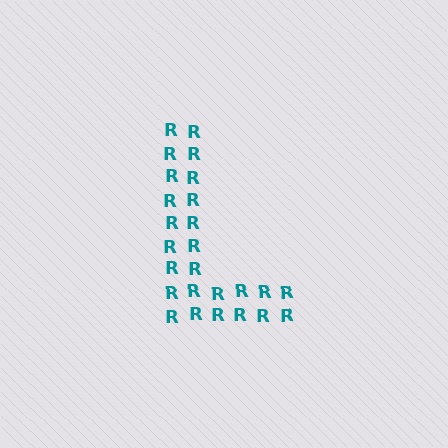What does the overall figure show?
The overall figure shows the letter L.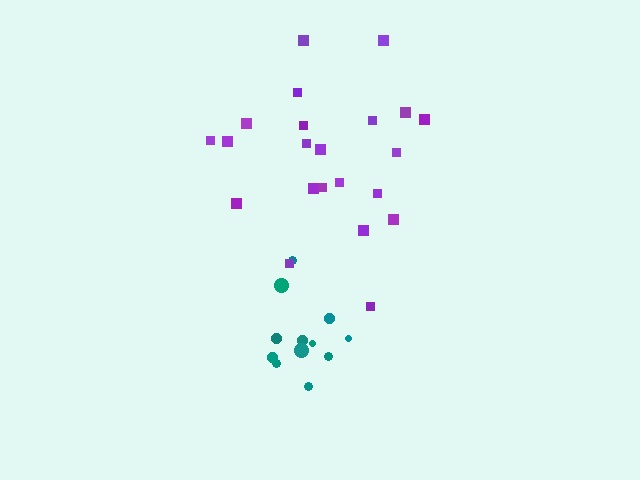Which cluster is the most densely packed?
Teal.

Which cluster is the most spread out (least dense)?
Purple.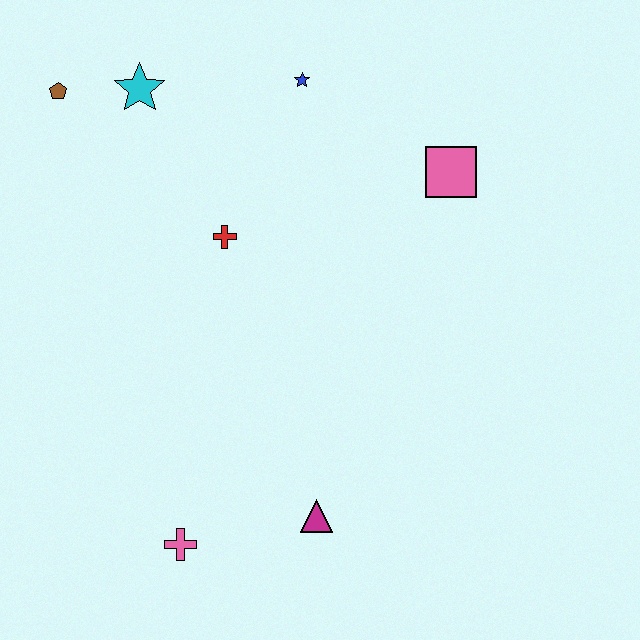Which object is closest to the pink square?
The blue star is closest to the pink square.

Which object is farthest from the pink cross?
The blue star is farthest from the pink cross.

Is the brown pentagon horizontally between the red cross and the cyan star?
No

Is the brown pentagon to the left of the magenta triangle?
Yes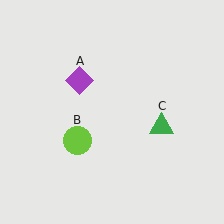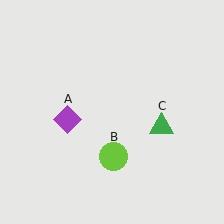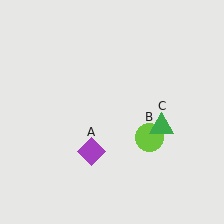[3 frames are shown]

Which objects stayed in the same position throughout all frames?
Green triangle (object C) remained stationary.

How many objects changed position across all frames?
2 objects changed position: purple diamond (object A), lime circle (object B).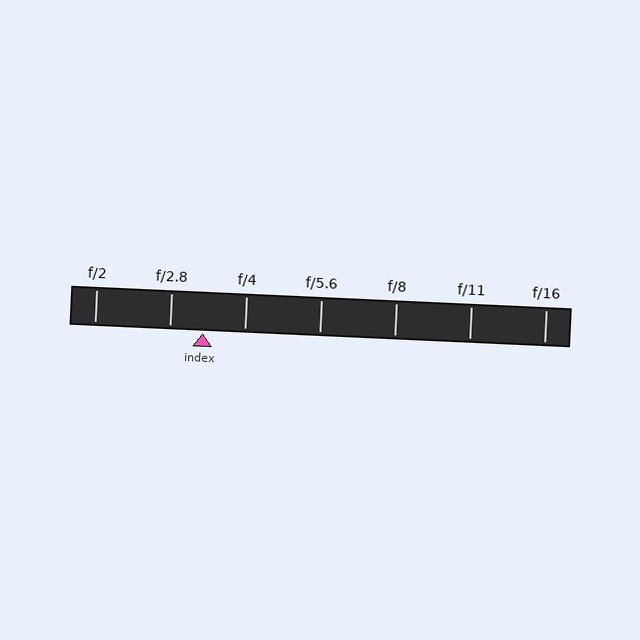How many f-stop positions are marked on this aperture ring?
There are 7 f-stop positions marked.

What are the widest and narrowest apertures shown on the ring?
The widest aperture shown is f/2 and the narrowest is f/16.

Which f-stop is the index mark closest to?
The index mark is closest to f/2.8.